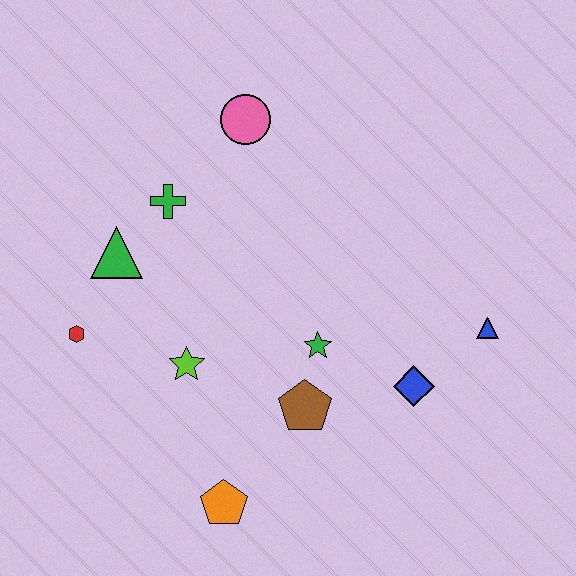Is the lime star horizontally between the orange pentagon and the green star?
No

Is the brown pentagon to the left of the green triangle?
No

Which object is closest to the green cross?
The green triangle is closest to the green cross.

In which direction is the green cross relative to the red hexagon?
The green cross is above the red hexagon.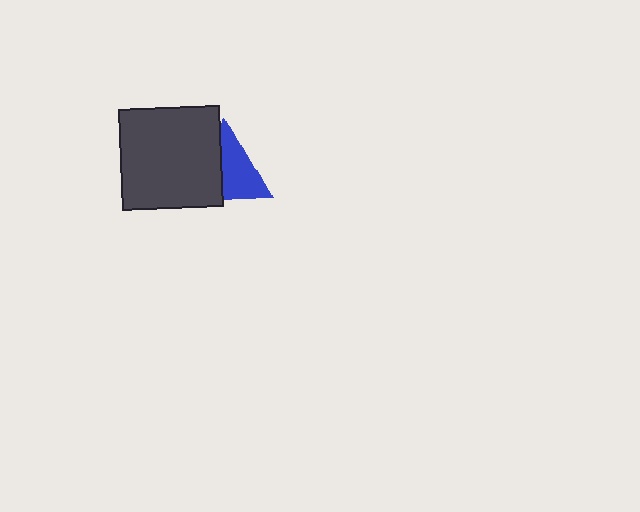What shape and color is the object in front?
The object in front is a dark gray square.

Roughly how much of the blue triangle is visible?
About half of it is visible (roughly 58%).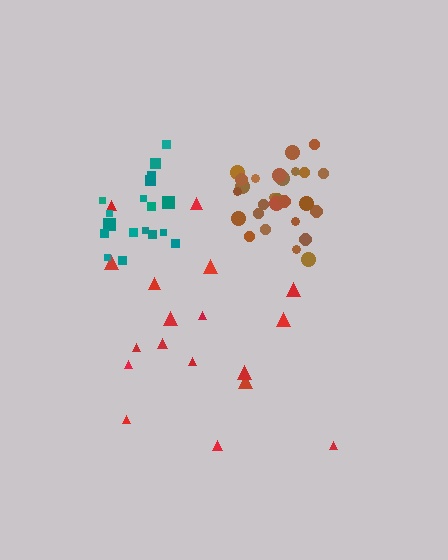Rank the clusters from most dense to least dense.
brown, teal, red.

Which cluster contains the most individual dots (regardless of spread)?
Brown (27).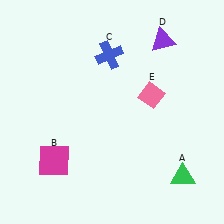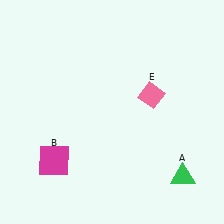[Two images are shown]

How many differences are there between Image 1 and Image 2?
There are 2 differences between the two images.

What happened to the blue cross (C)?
The blue cross (C) was removed in Image 2. It was in the top-left area of Image 1.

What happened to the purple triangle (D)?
The purple triangle (D) was removed in Image 2. It was in the top-right area of Image 1.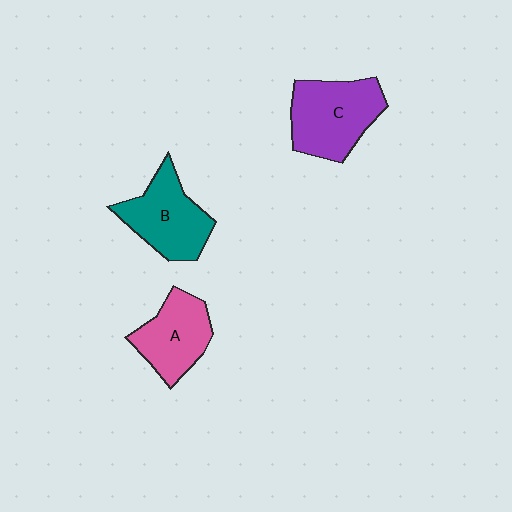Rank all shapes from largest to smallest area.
From largest to smallest: C (purple), B (teal), A (pink).